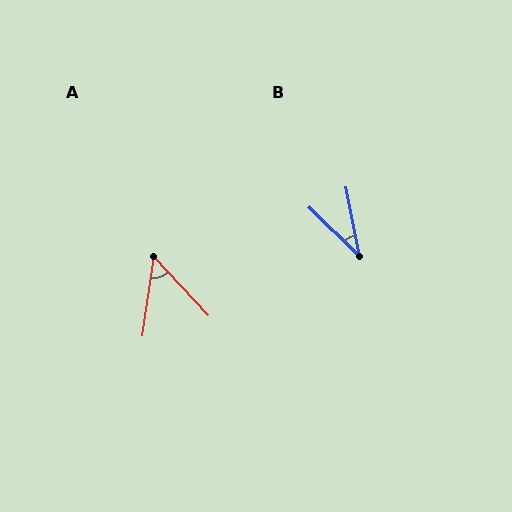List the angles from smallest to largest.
B (34°), A (51°).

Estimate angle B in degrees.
Approximately 34 degrees.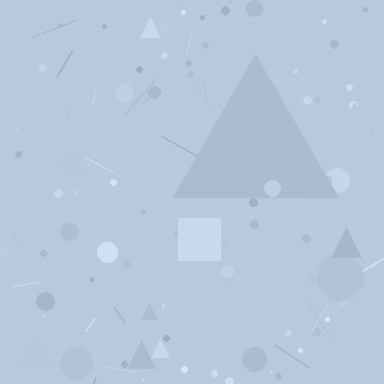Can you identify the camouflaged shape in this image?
The camouflaged shape is a triangle.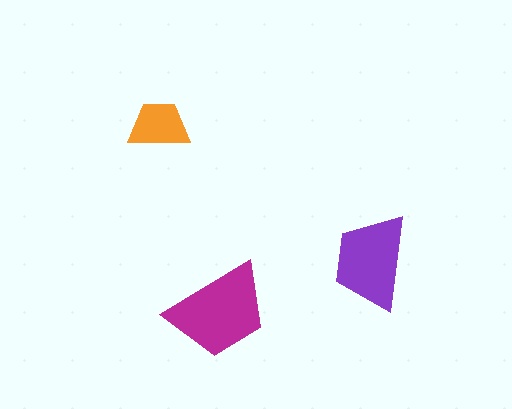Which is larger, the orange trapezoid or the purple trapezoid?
The purple one.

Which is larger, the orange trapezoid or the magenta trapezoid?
The magenta one.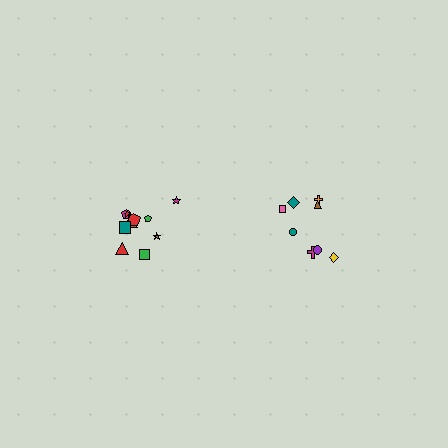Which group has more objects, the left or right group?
The left group.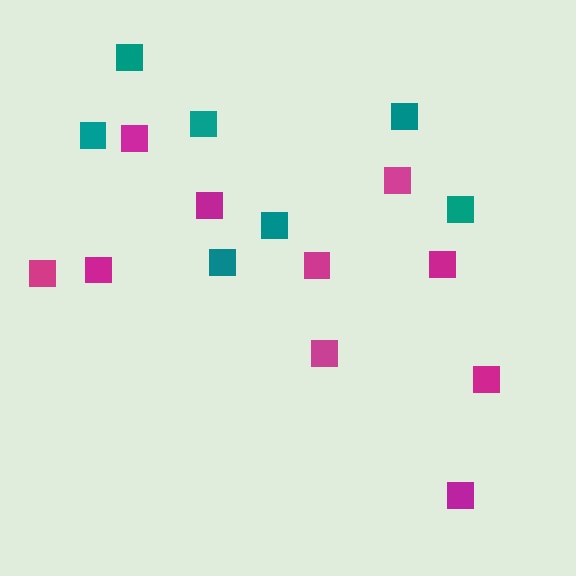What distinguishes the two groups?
There are 2 groups: one group of teal squares (7) and one group of magenta squares (10).